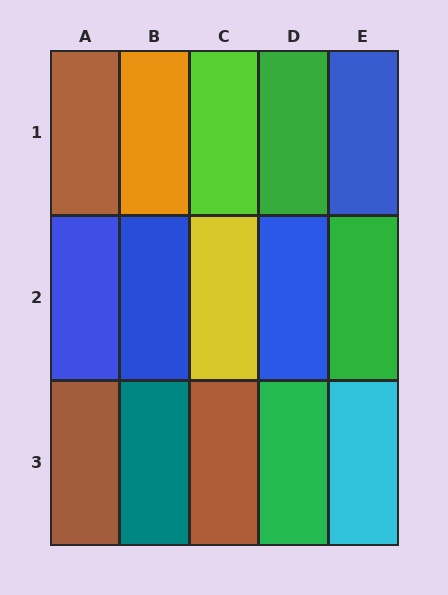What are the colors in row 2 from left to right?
Blue, blue, yellow, blue, green.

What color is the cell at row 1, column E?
Blue.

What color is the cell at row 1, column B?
Orange.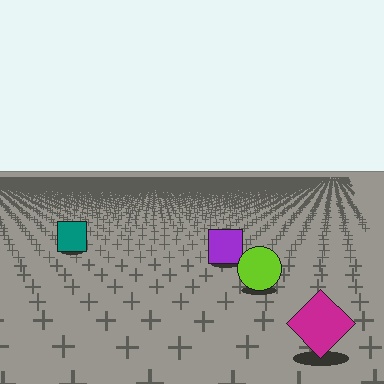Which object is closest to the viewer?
The magenta diamond is closest. The texture marks near it are larger and more spread out.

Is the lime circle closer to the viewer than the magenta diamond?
No. The magenta diamond is closer — you can tell from the texture gradient: the ground texture is coarser near it.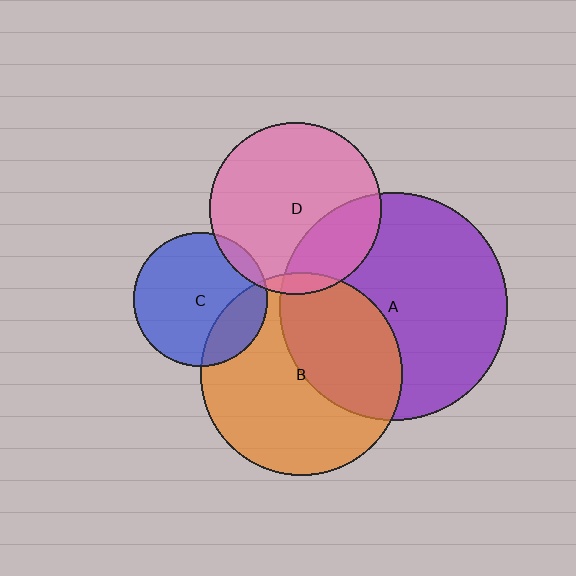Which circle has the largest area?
Circle A (purple).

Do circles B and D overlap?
Yes.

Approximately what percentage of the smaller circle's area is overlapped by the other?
Approximately 5%.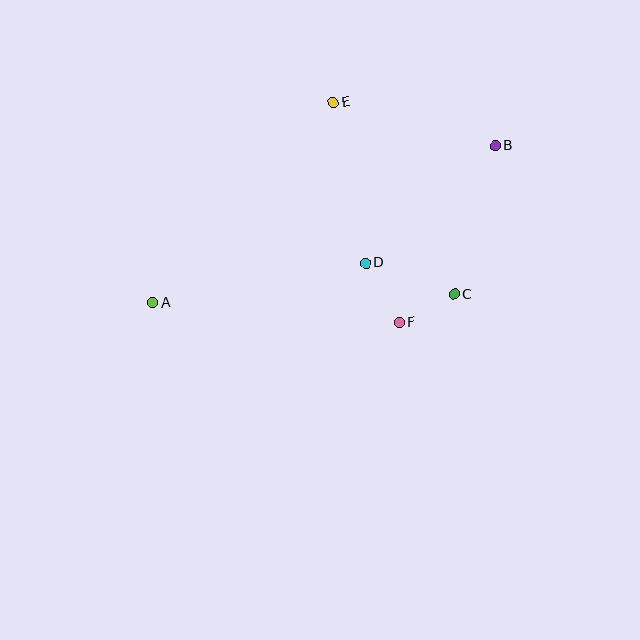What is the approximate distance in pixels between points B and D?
The distance between B and D is approximately 175 pixels.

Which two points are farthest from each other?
Points A and B are farthest from each other.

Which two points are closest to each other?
Points C and F are closest to each other.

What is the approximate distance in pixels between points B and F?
The distance between B and F is approximately 201 pixels.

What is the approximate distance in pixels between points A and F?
The distance between A and F is approximately 248 pixels.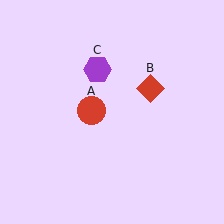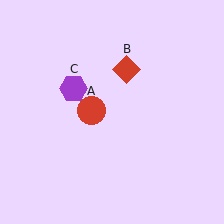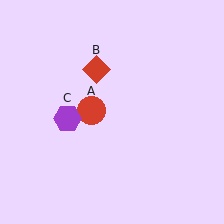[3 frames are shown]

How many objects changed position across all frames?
2 objects changed position: red diamond (object B), purple hexagon (object C).